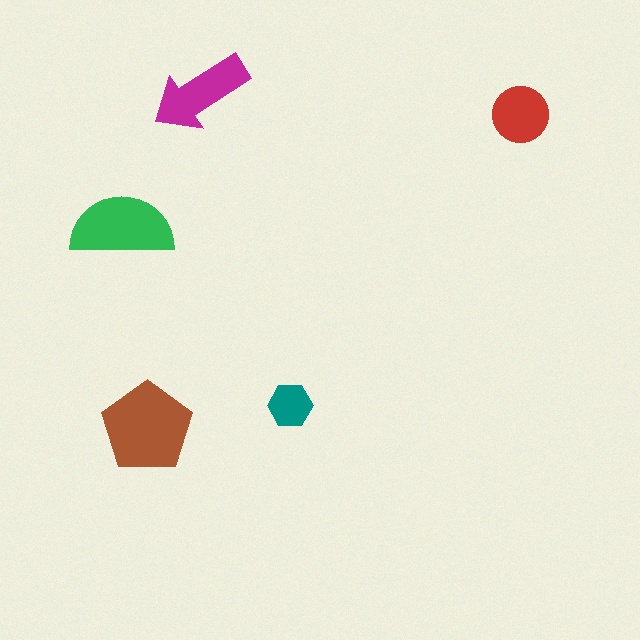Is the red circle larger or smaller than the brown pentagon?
Smaller.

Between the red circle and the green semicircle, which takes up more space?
The green semicircle.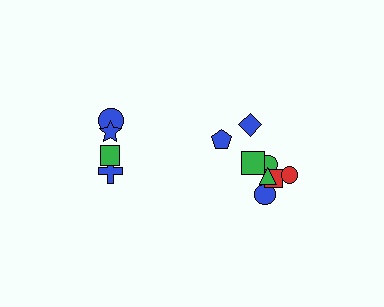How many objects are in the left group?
There are 4 objects.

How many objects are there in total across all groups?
There are 12 objects.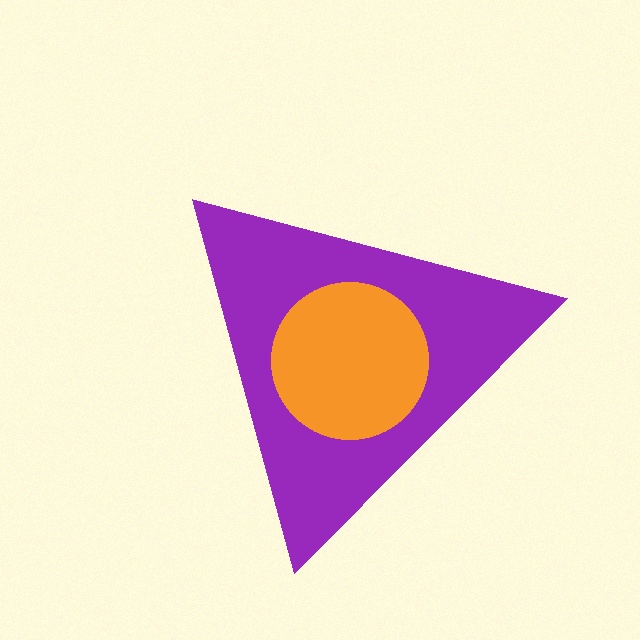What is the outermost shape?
The purple triangle.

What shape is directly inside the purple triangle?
The orange circle.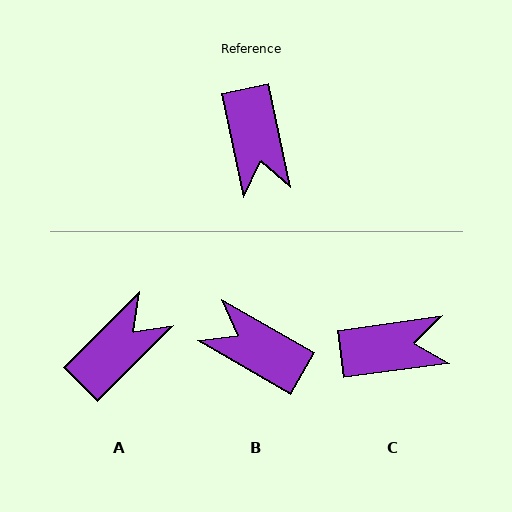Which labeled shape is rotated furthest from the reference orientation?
B, about 132 degrees away.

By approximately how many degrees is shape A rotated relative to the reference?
Approximately 123 degrees counter-clockwise.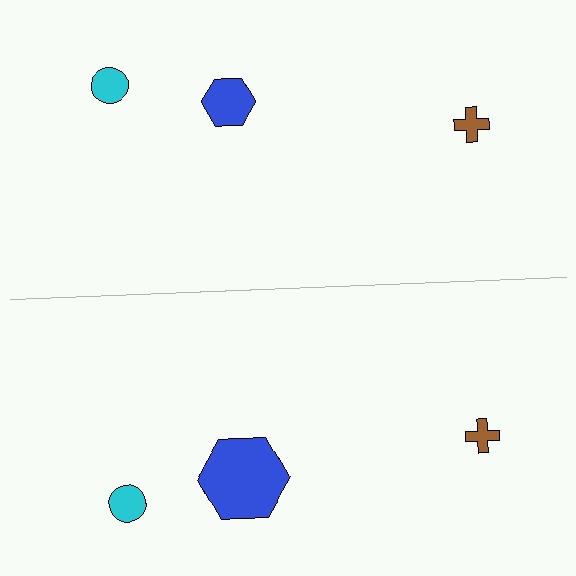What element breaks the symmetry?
The blue hexagon on the bottom side has a different size than its mirror counterpart.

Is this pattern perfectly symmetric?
No, the pattern is not perfectly symmetric. The blue hexagon on the bottom side has a different size than its mirror counterpart.